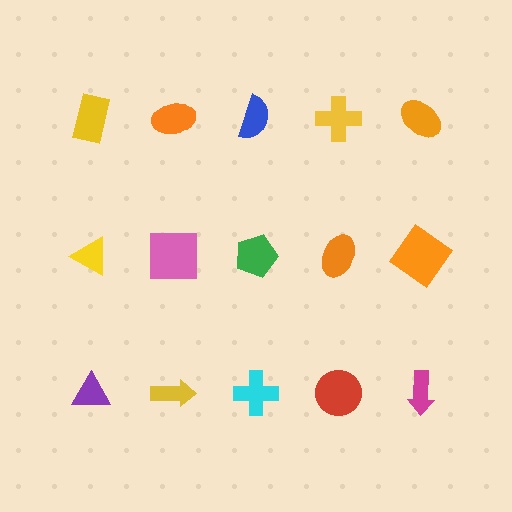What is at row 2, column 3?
A green pentagon.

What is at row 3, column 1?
A purple triangle.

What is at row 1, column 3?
A blue semicircle.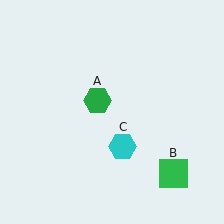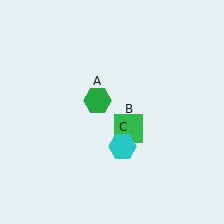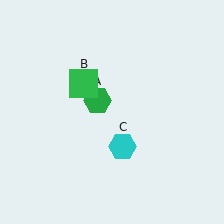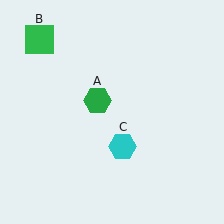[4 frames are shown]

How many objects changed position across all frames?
1 object changed position: green square (object B).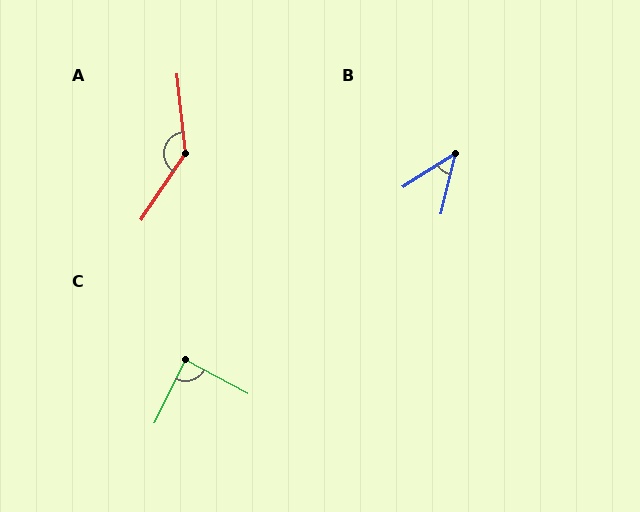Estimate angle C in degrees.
Approximately 88 degrees.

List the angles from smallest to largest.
B (44°), C (88°), A (139°).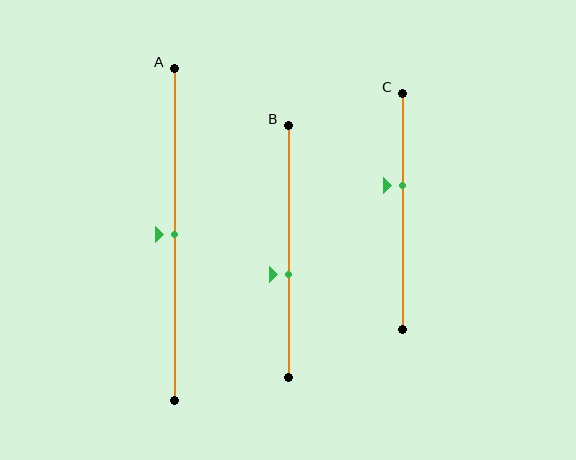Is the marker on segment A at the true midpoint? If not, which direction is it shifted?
Yes, the marker on segment A is at the true midpoint.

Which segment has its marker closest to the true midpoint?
Segment A has its marker closest to the true midpoint.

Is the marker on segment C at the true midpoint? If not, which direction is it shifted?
No, the marker on segment C is shifted upward by about 11% of the segment length.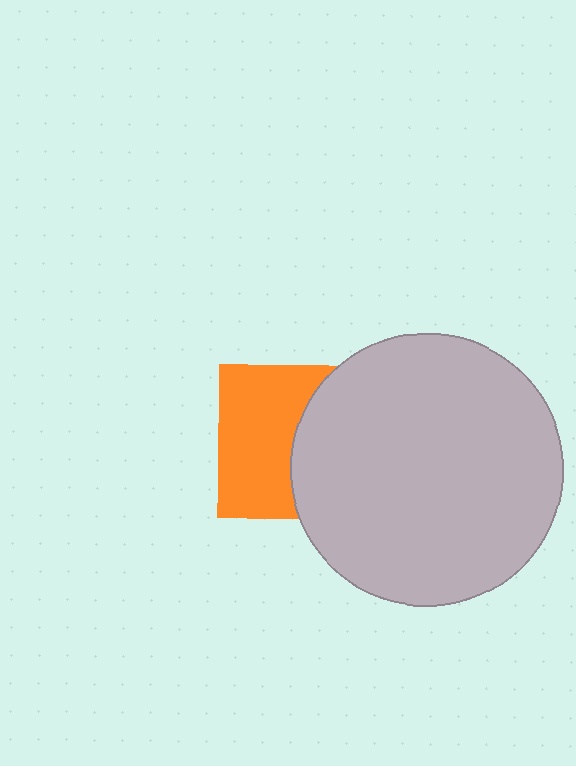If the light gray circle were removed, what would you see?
You would see the complete orange square.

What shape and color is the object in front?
The object in front is a light gray circle.